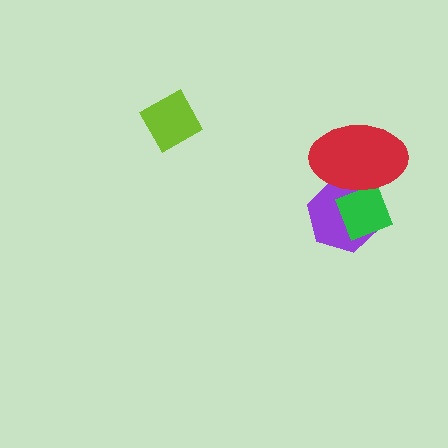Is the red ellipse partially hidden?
No, no other shape covers it.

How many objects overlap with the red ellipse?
2 objects overlap with the red ellipse.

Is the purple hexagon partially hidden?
Yes, it is partially covered by another shape.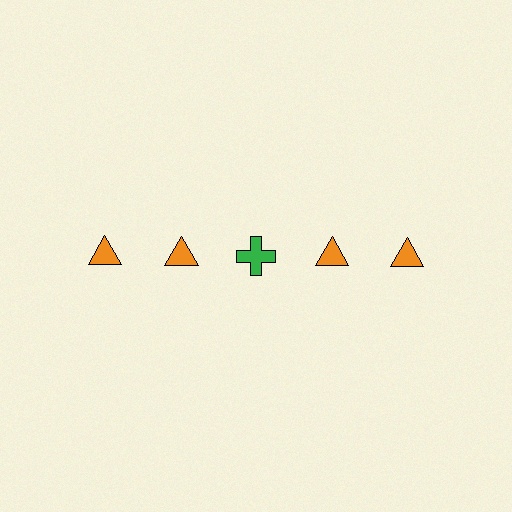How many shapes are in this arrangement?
There are 5 shapes arranged in a grid pattern.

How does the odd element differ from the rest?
It differs in both color (green instead of orange) and shape (cross instead of triangle).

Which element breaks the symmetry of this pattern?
The green cross in the top row, center column breaks the symmetry. All other shapes are orange triangles.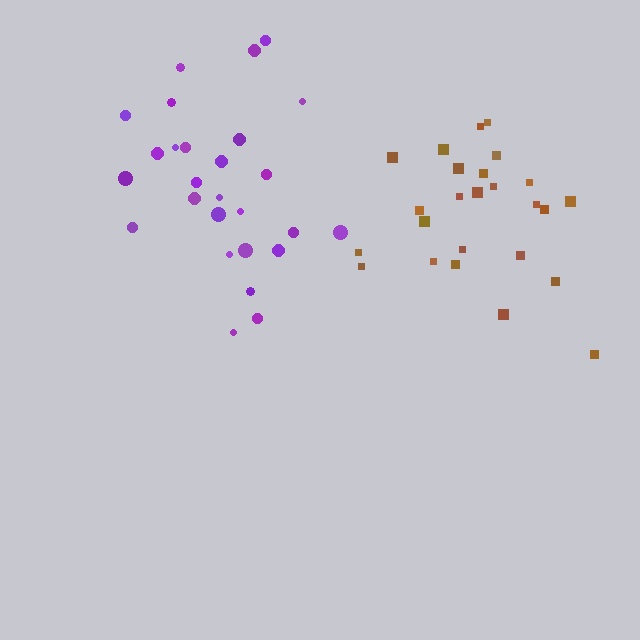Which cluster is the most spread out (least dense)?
Purple.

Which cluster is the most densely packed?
Brown.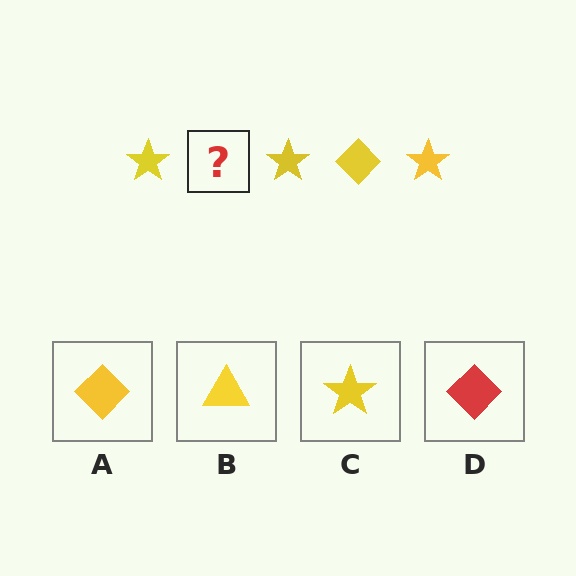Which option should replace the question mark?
Option A.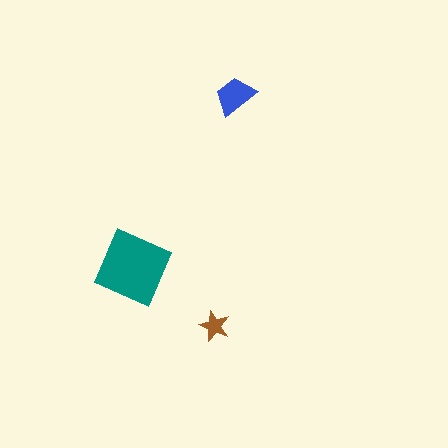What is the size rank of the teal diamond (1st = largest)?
1st.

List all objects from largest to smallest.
The teal diamond, the blue trapezoid, the brown star.